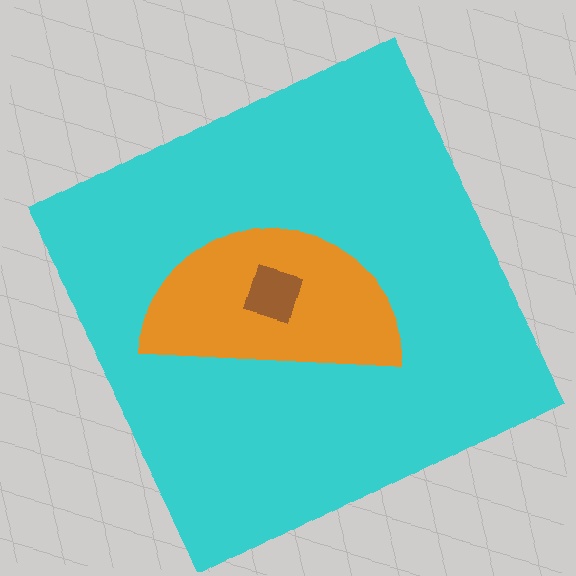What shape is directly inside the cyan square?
The orange semicircle.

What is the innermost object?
The brown diamond.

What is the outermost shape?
The cyan square.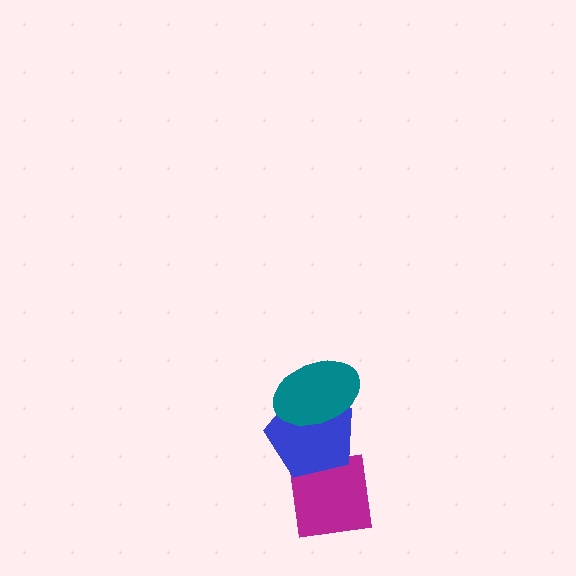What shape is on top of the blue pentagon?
The teal ellipse is on top of the blue pentagon.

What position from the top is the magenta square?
The magenta square is 3rd from the top.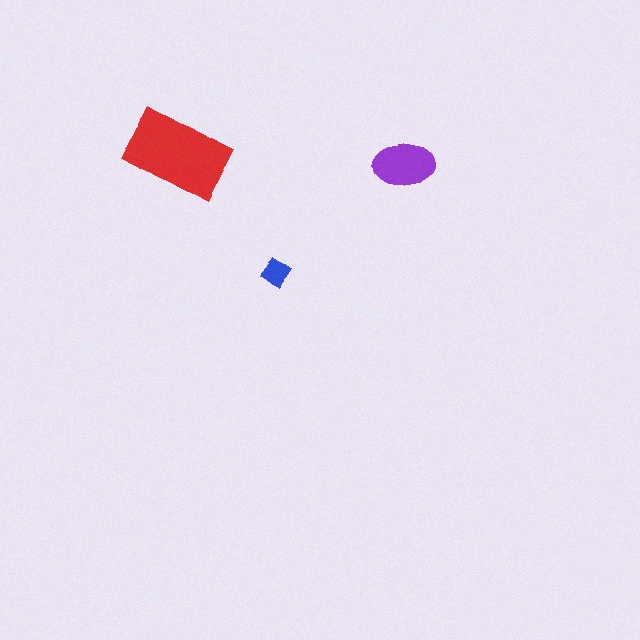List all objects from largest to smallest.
The red rectangle, the purple ellipse, the blue diamond.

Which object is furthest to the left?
The red rectangle is leftmost.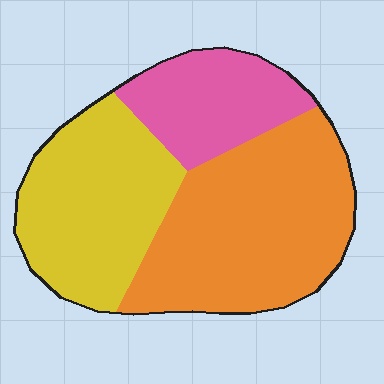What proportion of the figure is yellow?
Yellow takes up about one third (1/3) of the figure.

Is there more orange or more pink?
Orange.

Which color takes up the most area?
Orange, at roughly 45%.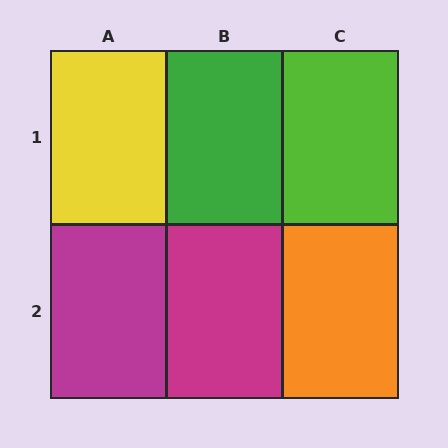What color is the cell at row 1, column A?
Yellow.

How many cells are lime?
1 cell is lime.